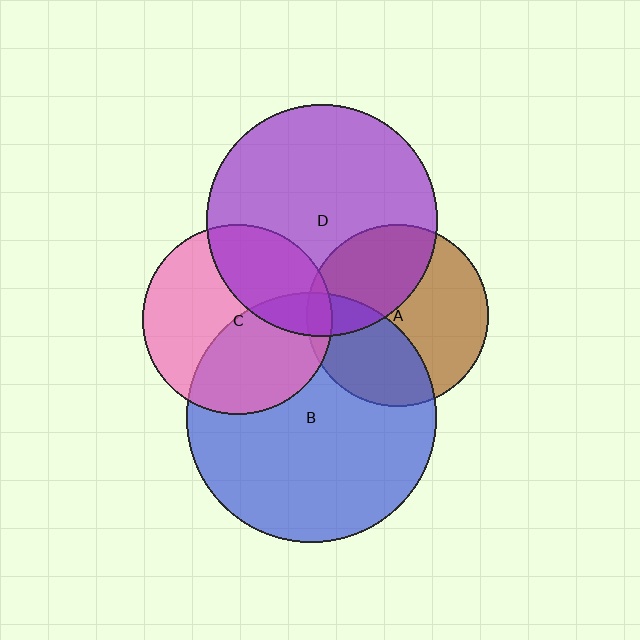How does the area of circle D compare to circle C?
Approximately 1.5 times.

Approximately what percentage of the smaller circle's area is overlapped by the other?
Approximately 40%.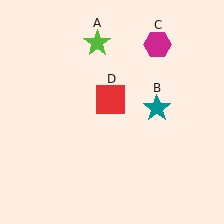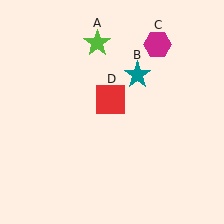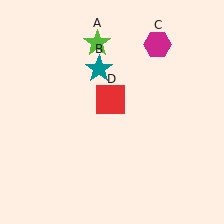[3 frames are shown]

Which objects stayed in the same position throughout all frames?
Lime star (object A) and magenta hexagon (object C) and red square (object D) remained stationary.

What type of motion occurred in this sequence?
The teal star (object B) rotated counterclockwise around the center of the scene.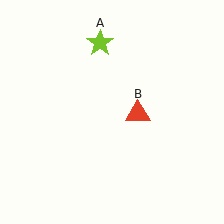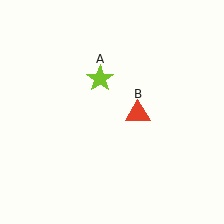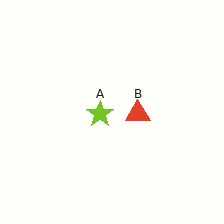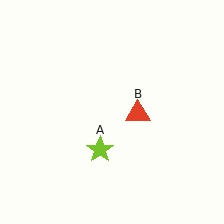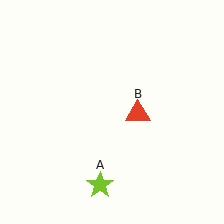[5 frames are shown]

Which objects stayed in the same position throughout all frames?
Red triangle (object B) remained stationary.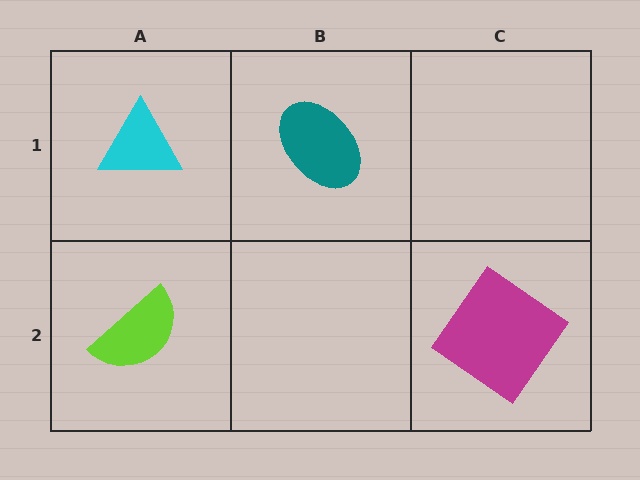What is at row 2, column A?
A lime semicircle.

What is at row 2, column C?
A magenta diamond.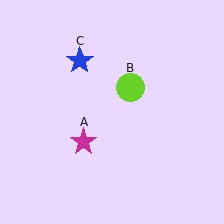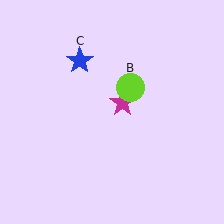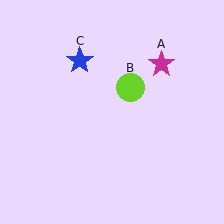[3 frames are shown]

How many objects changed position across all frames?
1 object changed position: magenta star (object A).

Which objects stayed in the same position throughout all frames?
Lime circle (object B) and blue star (object C) remained stationary.